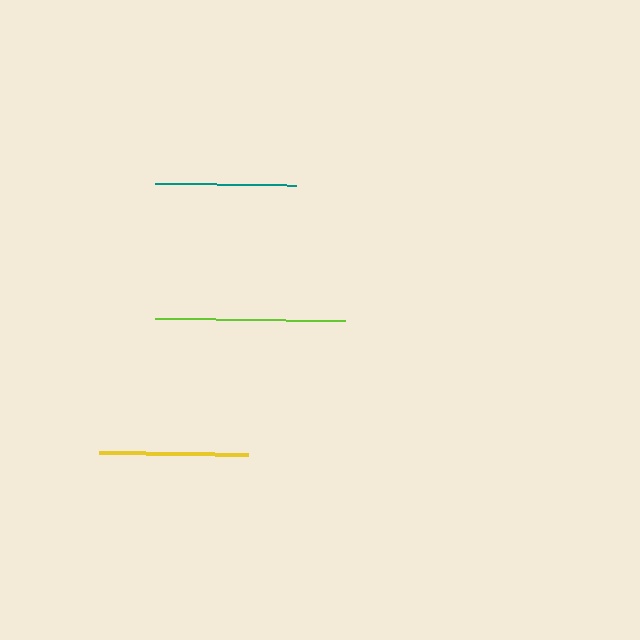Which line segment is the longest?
The lime line is the longest at approximately 190 pixels.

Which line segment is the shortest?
The teal line is the shortest at approximately 141 pixels.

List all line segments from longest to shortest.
From longest to shortest: lime, yellow, teal.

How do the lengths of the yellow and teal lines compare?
The yellow and teal lines are approximately the same length.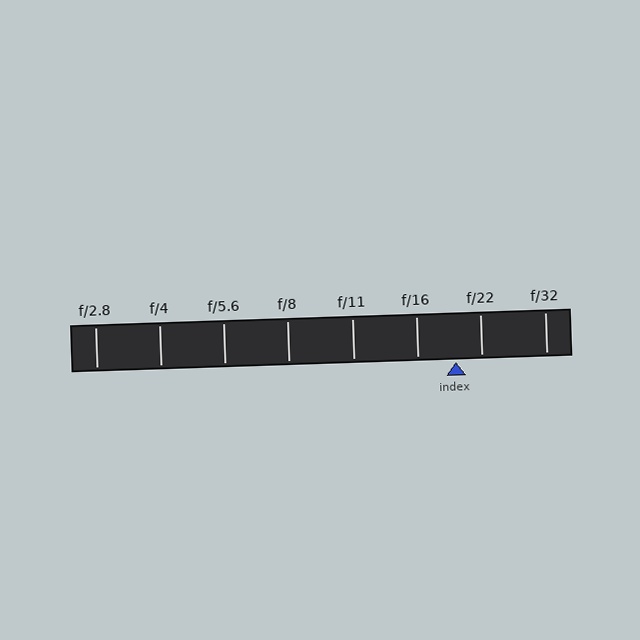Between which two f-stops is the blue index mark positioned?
The index mark is between f/16 and f/22.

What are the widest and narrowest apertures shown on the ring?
The widest aperture shown is f/2.8 and the narrowest is f/32.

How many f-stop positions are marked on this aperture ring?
There are 8 f-stop positions marked.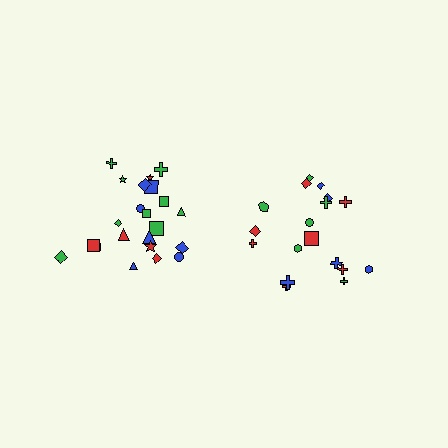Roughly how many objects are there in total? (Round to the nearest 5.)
Roughly 40 objects in total.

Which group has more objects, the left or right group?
The left group.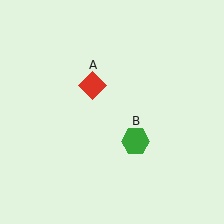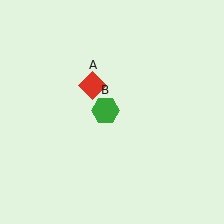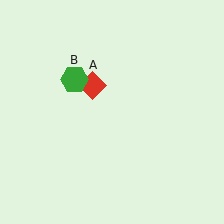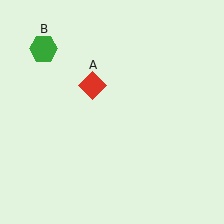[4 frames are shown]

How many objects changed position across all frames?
1 object changed position: green hexagon (object B).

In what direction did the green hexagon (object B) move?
The green hexagon (object B) moved up and to the left.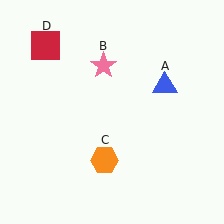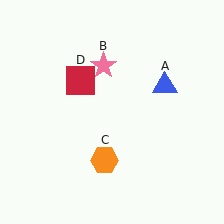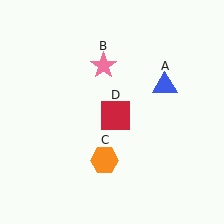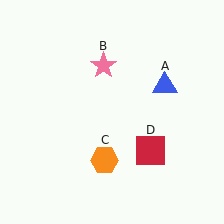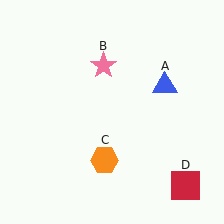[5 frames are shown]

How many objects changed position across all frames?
1 object changed position: red square (object D).